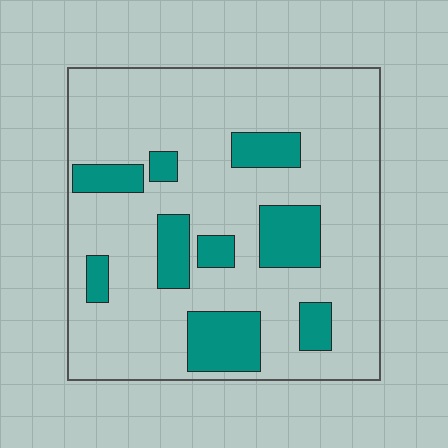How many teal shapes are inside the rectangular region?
9.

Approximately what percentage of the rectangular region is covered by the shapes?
Approximately 20%.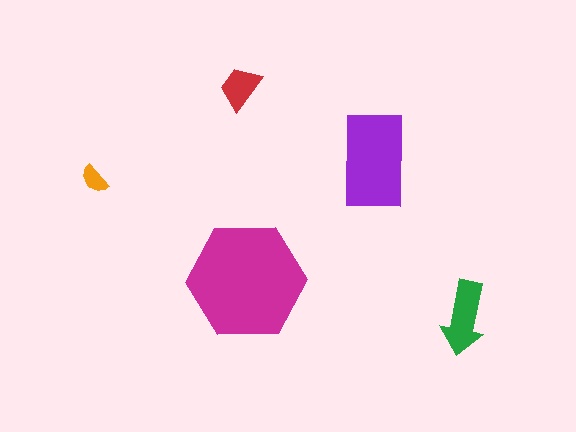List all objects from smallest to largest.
The orange semicircle, the red trapezoid, the green arrow, the purple rectangle, the magenta hexagon.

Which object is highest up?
The red trapezoid is topmost.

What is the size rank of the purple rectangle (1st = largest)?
2nd.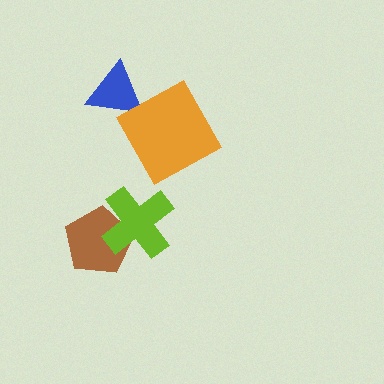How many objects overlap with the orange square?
0 objects overlap with the orange square.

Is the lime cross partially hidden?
No, no other shape covers it.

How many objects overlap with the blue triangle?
0 objects overlap with the blue triangle.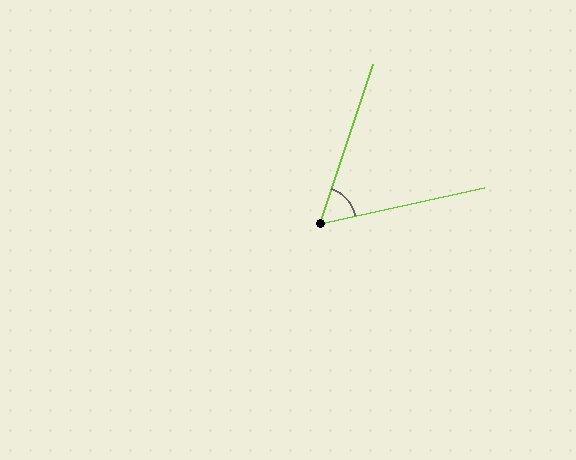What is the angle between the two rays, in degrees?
Approximately 59 degrees.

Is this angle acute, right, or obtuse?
It is acute.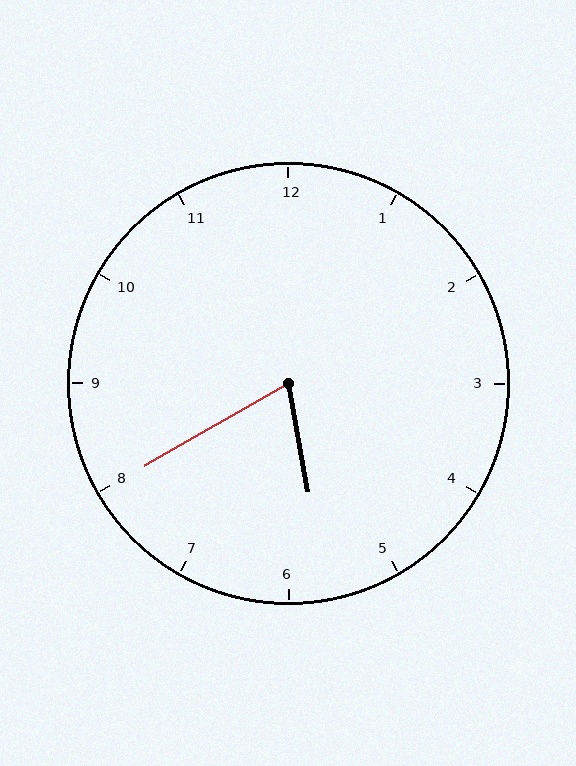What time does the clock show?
5:40.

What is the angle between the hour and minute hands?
Approximately 70 degrees.